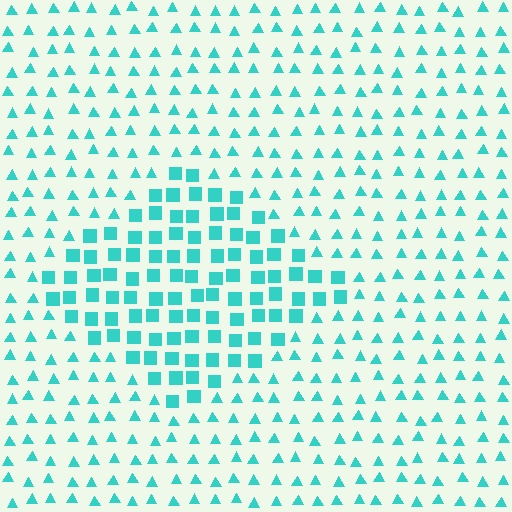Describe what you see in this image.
The image is filled with small cyan elements arranged in a uniform grid. A diamond-shaped region contains squares, while the surrounding area contains triangles. The boundary is defined purely by the change in element shape.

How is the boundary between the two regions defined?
The boundary is defined by a change in element shape: squares inside vs. triangles outside. All elements share the same color and spacing.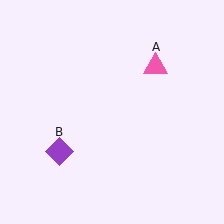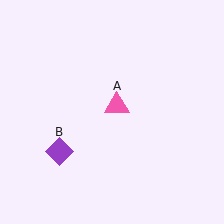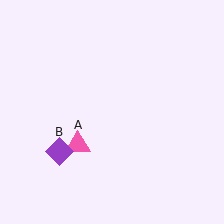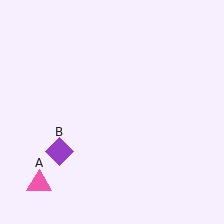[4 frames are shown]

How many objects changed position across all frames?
1 object changed position: pink triangle (object A).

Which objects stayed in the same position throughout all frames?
Purple diamond (object B) remained stationary.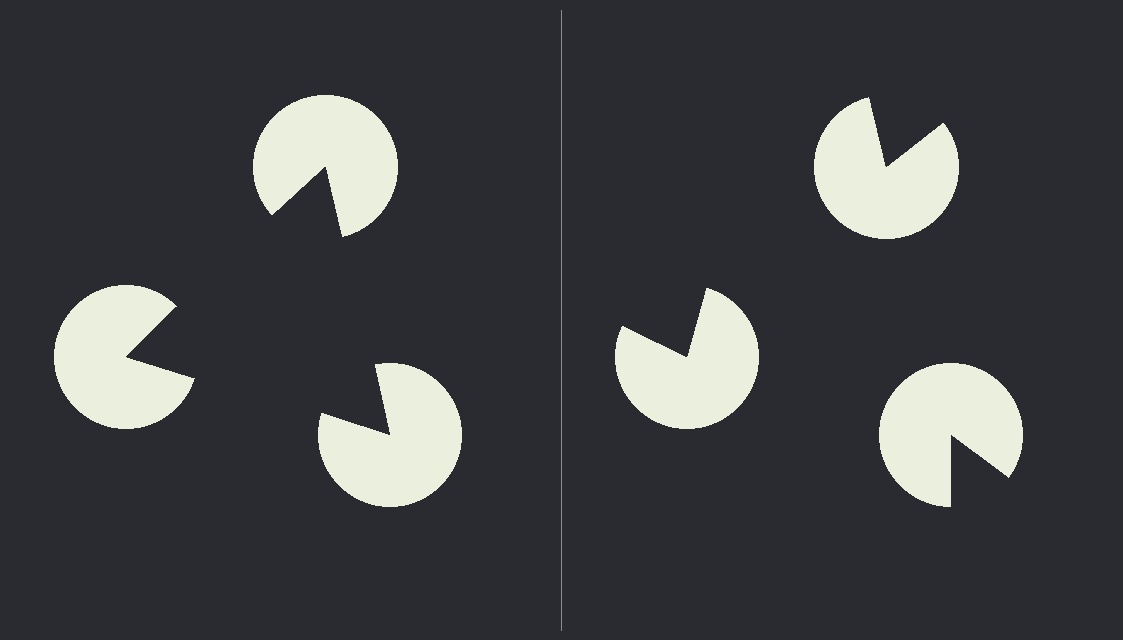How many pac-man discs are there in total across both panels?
6 — 3 on each side.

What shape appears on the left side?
An illusory triangle.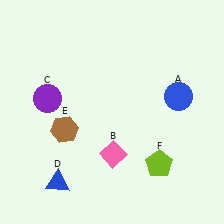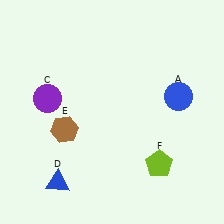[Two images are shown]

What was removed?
The pink diamond (B) was removed in Image 2.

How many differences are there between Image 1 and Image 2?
There is 1 difference between the two images.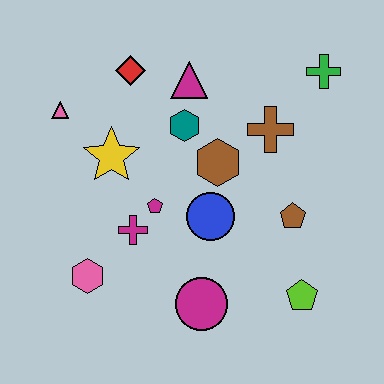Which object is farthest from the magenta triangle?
The lime pentagon is farthest from the magenta triangle.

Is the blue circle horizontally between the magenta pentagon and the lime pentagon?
Yes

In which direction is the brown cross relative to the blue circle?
The brown cross is above the blue circle.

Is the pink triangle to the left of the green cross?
Yes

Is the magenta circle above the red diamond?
No